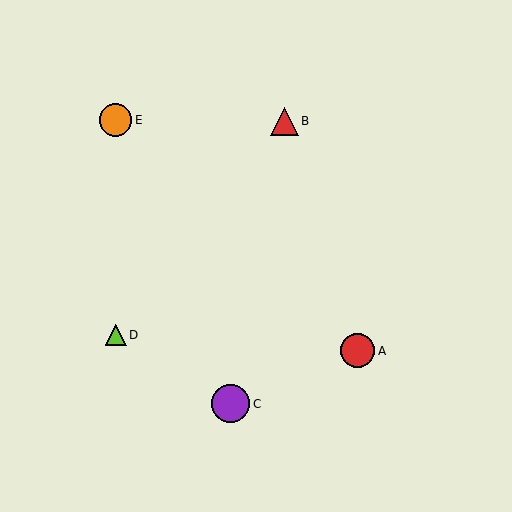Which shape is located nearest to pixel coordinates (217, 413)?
The purple circle (labeled C) at (231, 404) is nearest to that location.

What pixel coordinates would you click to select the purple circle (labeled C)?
Click at (231, 404) to select the purple circle C.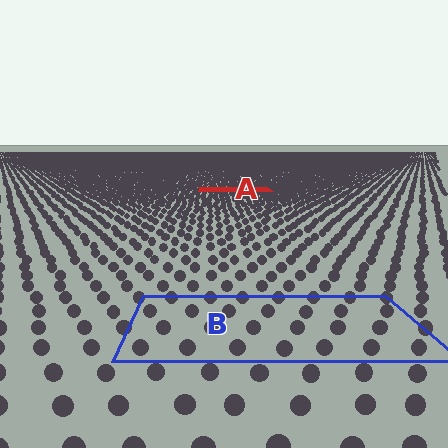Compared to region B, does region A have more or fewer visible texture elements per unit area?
Region A has more texture elements per unit area — they are packed more densely because it is farther away.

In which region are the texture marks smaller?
The texture marks are smaller in region A, because it is farther away.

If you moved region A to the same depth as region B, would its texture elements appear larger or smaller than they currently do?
They would appear larger. At a closer depth, the same texture elements are projected at a bigger on-screen size.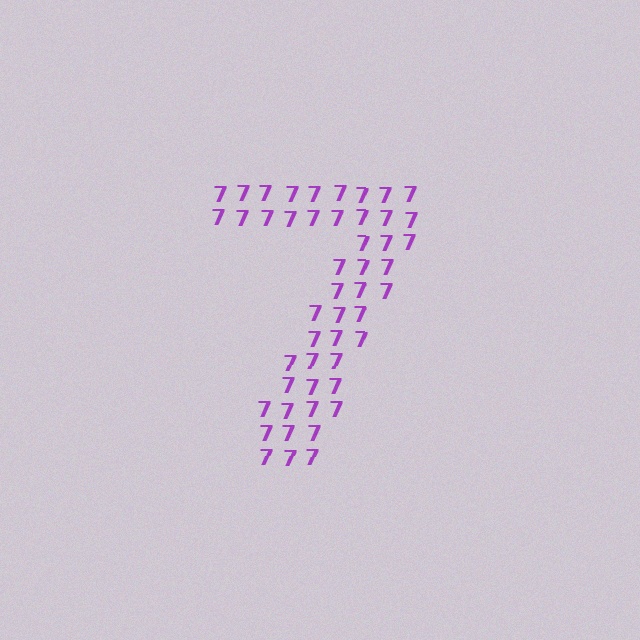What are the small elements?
The small elements are digit 7's.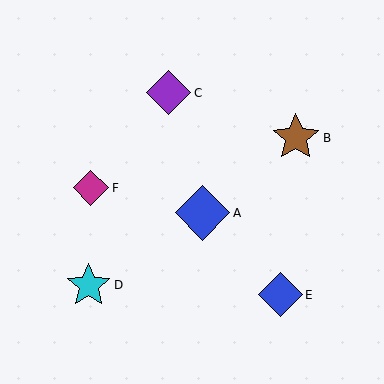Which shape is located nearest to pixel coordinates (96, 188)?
The magenta diamond (labeled F) at (91, 188) is nearest to that location.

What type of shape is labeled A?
Shape A is a blue diamond.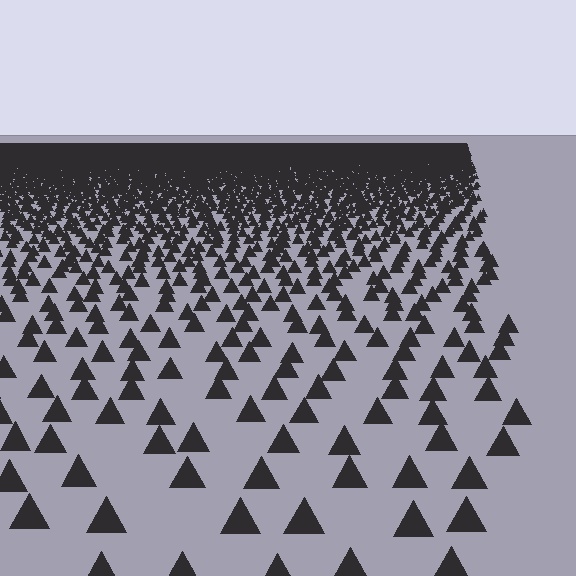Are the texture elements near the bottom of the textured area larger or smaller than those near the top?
Larger. Near the bottom, elements are closer to the viewer and appear at a bigger on-screen size.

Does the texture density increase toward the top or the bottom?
Density increases toward the top.